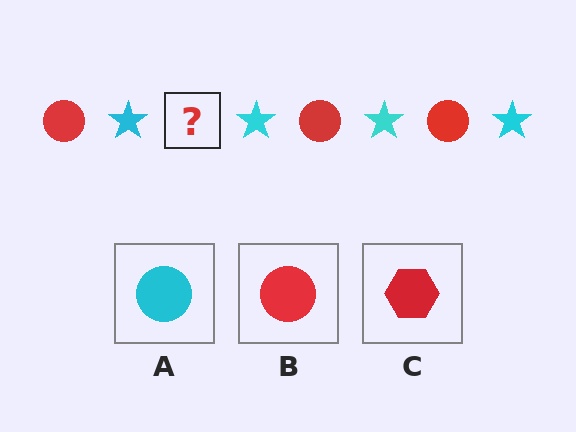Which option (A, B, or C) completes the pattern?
B.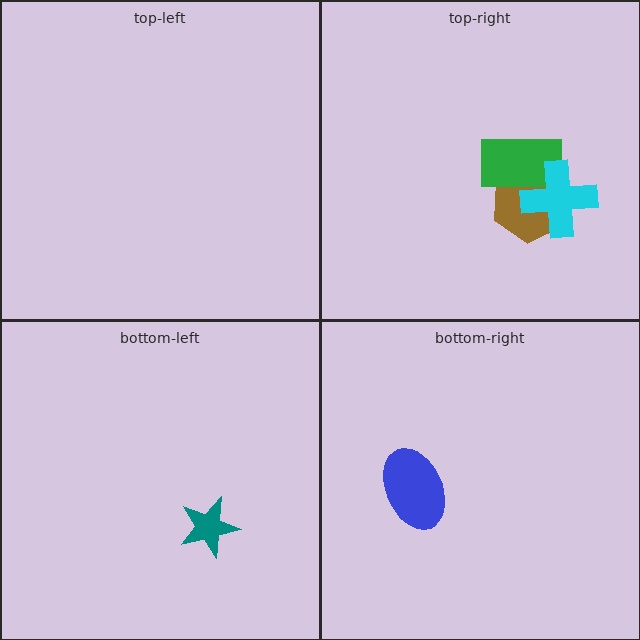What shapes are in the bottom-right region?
The blue ellipse.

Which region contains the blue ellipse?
The bottom-right region.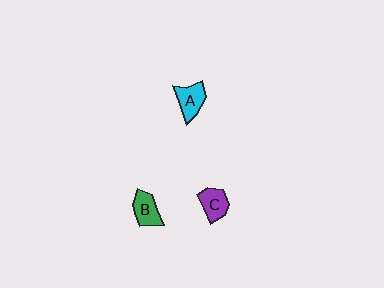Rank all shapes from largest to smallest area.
From largest to smallest: A (cyan), B (green), C (purple).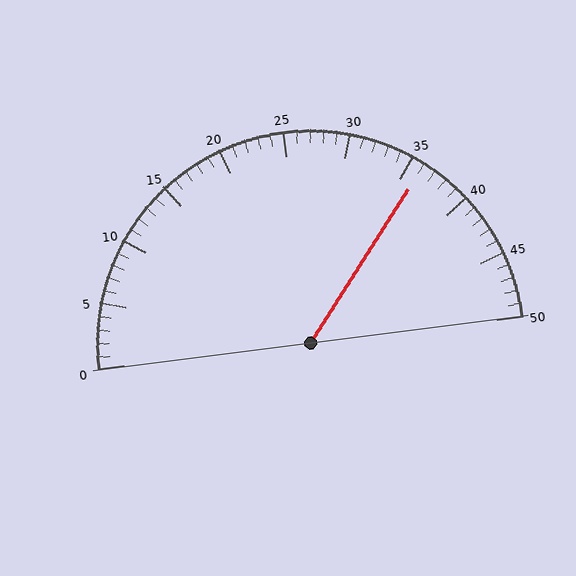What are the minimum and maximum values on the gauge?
The gauge ranges from 0 to 50.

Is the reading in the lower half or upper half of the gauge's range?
The reading is in the upper half of the range (0 to 50).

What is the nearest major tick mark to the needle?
The nearest major tick mark is 35.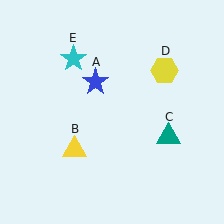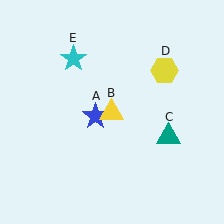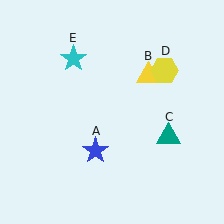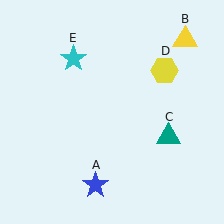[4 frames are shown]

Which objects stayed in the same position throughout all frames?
Teal triangle (object C) and yellow hexagon (object D) and cyan star (object E) remained stationary.